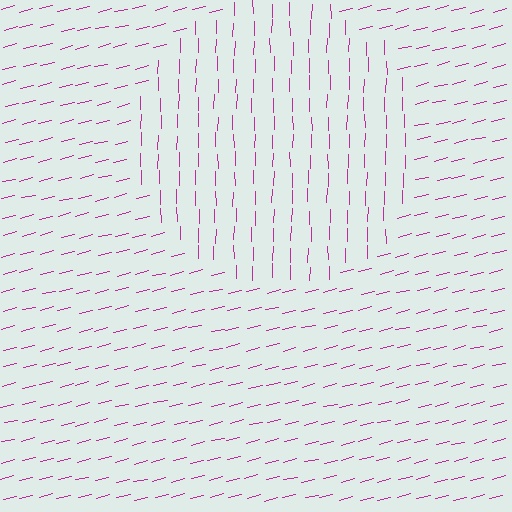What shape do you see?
I see a circle.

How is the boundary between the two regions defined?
The boundary is defined purely by a change in line orientation (approximately 75 degrees difference). All lines are the same color and thickness.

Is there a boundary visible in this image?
Yes, there is a texture boundary formed by a change in line orientation.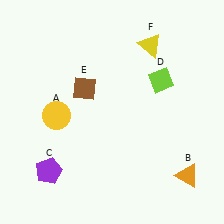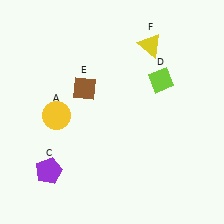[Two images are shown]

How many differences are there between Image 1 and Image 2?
There is 1 difference between the two images.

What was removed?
The orange triangle (B) was removed in Image 2.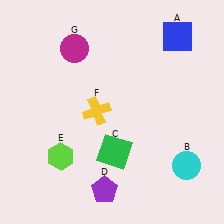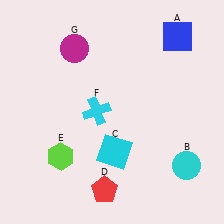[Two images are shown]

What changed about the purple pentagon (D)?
In Image 1, D is purple. In Image 2, it changed to red.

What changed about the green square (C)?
In Image 1, C is green. In Image 2, it changed to cyan.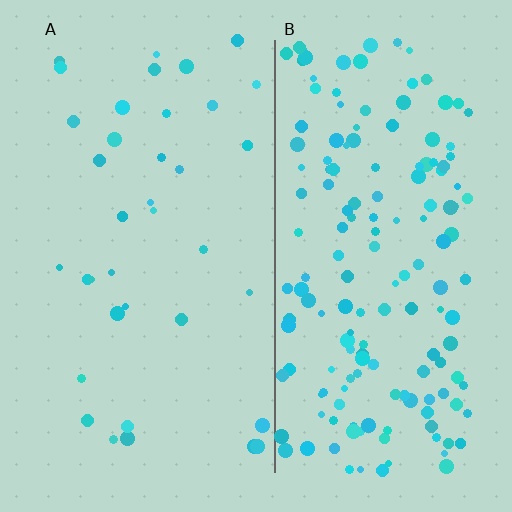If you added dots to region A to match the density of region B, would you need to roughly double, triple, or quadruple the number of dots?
Approximately quadruple.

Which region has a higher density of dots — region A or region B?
B (the right).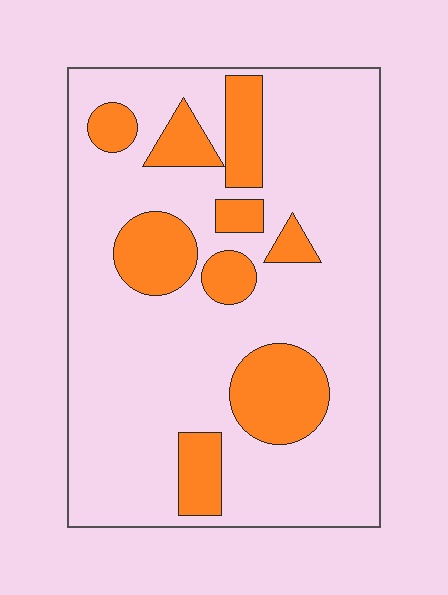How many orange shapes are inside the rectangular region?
9.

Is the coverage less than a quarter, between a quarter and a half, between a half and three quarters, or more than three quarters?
Less than a quarter.